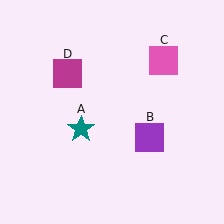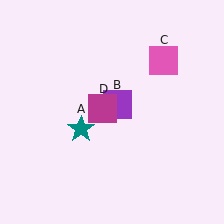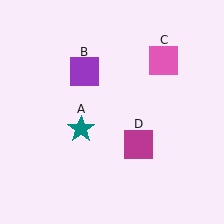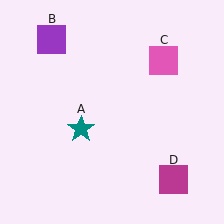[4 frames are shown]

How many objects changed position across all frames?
2 objects changed position: purple square (object B), magenta square (object D).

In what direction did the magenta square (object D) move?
The magenta square (object D) moved down and to the right.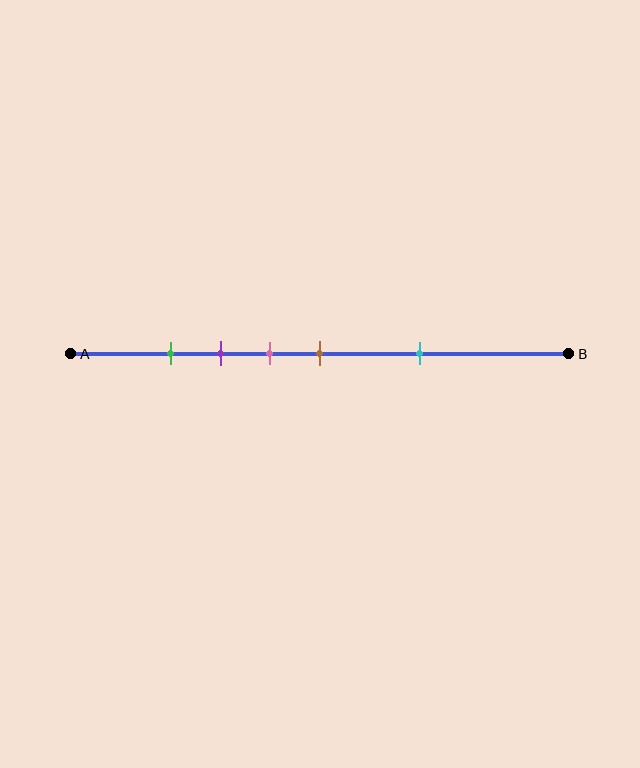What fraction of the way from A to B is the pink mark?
The pink mark is approximately 40% (0.4) of the way from A to B.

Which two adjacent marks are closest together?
The green and purple marks are the closest adjacent pair.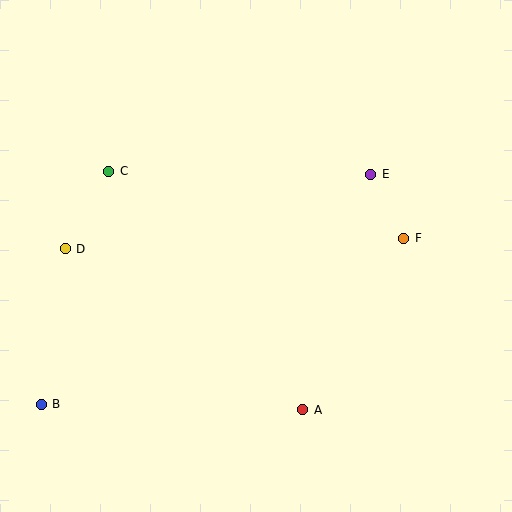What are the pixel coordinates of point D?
Point D is at (65, 249).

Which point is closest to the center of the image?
Point E at (371, 174) is closest to the center.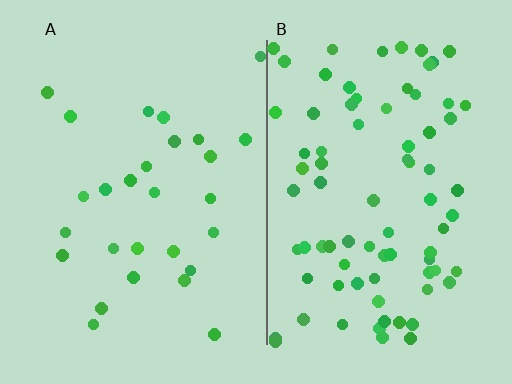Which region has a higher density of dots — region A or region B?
B (the right).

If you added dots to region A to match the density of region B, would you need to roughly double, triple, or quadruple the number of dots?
Approximately triple.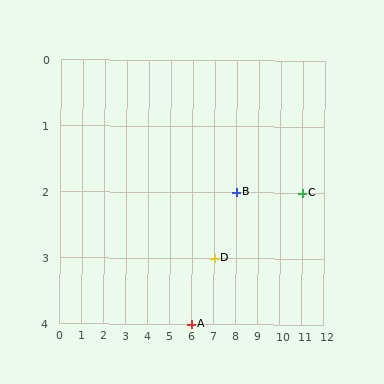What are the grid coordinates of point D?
Point D is at grid coordinates (7, 3).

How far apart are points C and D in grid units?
Points C and D are 4 columns and 1 row apart (about 4.1 grid units diagonally).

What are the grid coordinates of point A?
Point A is at grid coordinates (6, 4).